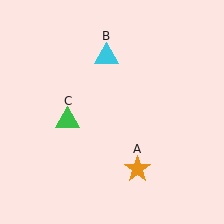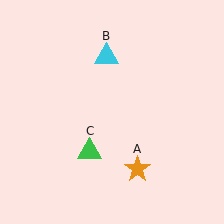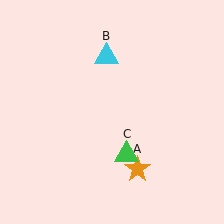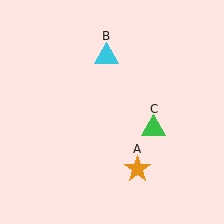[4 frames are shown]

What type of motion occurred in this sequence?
The green triangle (object C) rotated counterclockwise around the center of the scene.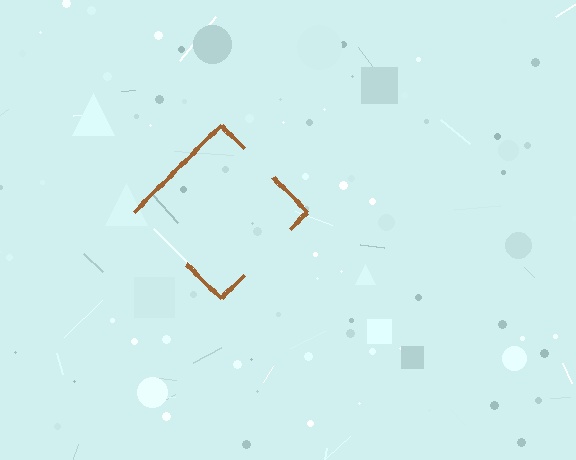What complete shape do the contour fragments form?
The contour fragments form a diamond.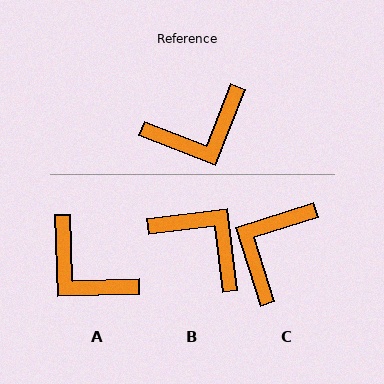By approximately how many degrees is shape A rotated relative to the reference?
Approximately 67 degrees clockwise.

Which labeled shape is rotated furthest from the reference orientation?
C, about 141 degrees away.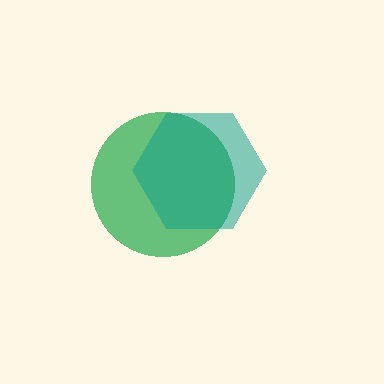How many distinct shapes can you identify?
There are 2 distinct shapes: a green circle, a teal hexagon.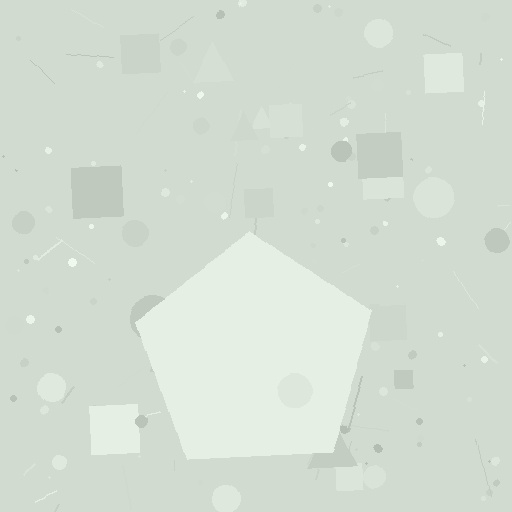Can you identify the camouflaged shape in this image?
The camouflaged shape is a pentagon.